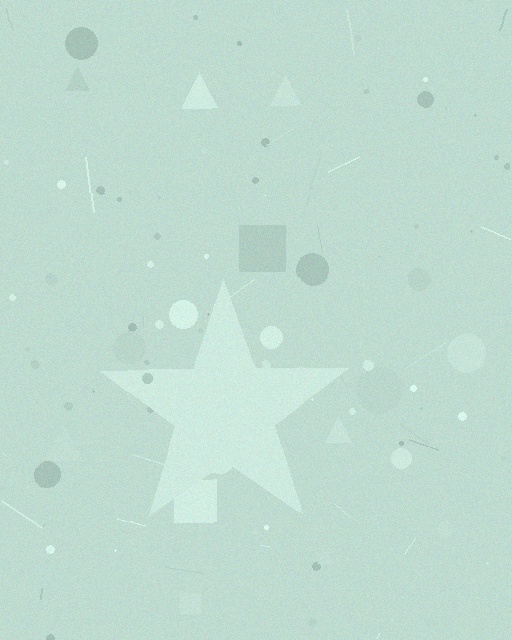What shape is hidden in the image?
A star is hidden in the image.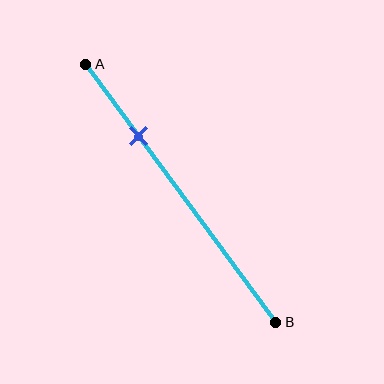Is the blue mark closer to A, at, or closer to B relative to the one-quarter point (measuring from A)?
The blue mark is approximately at the one-quarter point of segment AB.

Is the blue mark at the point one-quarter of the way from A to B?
Yes, the mark is approximately at the one-quarter point.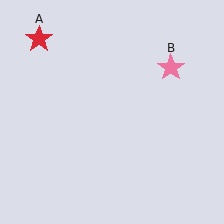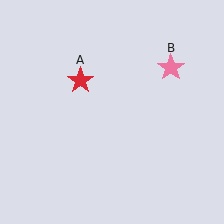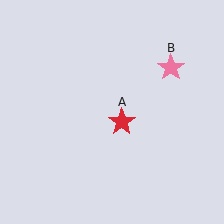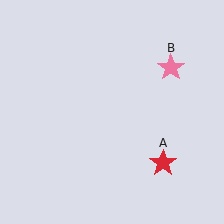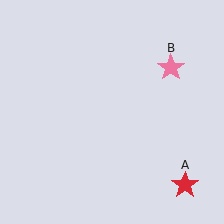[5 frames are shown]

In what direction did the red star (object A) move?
The red star (object A) moved down and to the right.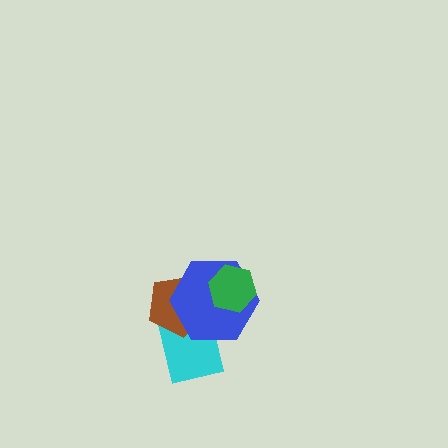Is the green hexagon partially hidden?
No, no other shape covers it.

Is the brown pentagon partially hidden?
Yes, it is partially covered by another shape.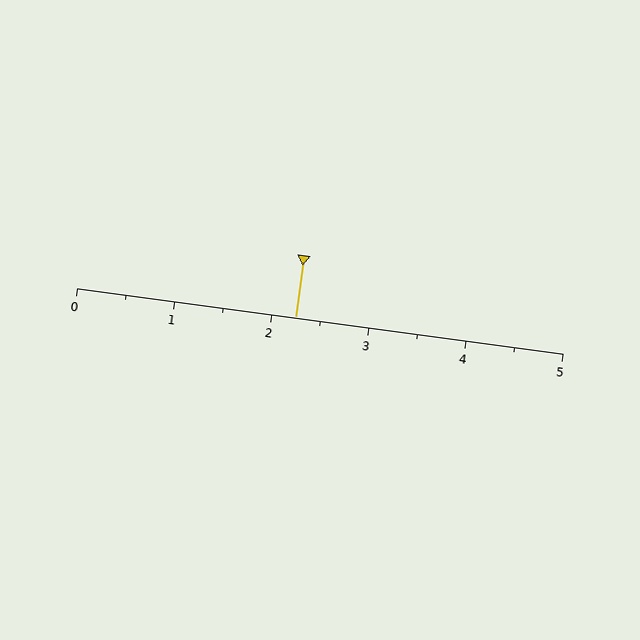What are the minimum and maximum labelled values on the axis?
The axis runs from 0 to 5.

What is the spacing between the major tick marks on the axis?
The major ticks are spaced 1 apart.